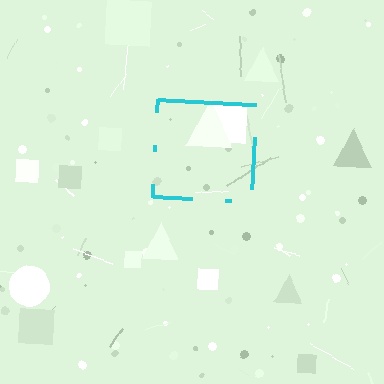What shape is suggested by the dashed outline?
The dashed outline suggests a square.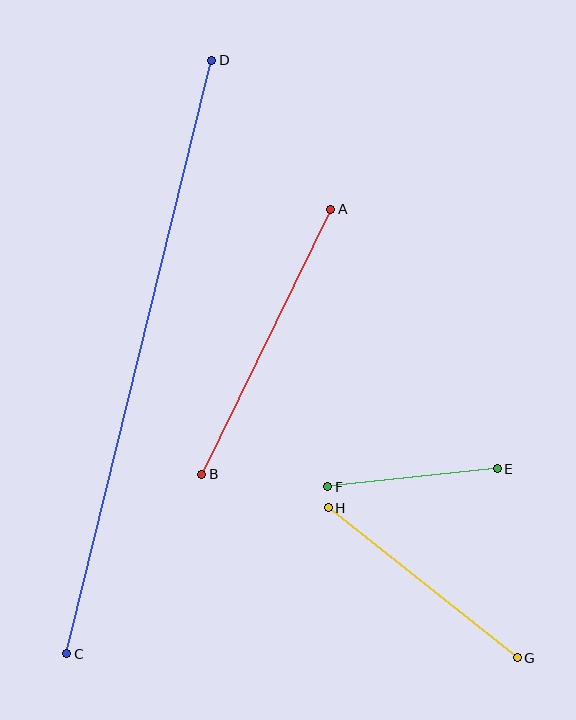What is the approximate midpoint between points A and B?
The midpoint is at approximately (266, 342) pixels.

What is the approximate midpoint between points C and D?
The midpoint is at approximately (139, 357) pixels.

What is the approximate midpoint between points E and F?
The midpoint is at approximately (413, 478) pixels.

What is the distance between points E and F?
The distance is approximately 170 pixels.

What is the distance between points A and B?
The distance is approximately 295 pixels.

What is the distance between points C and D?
The distance is approximately 611 pixels.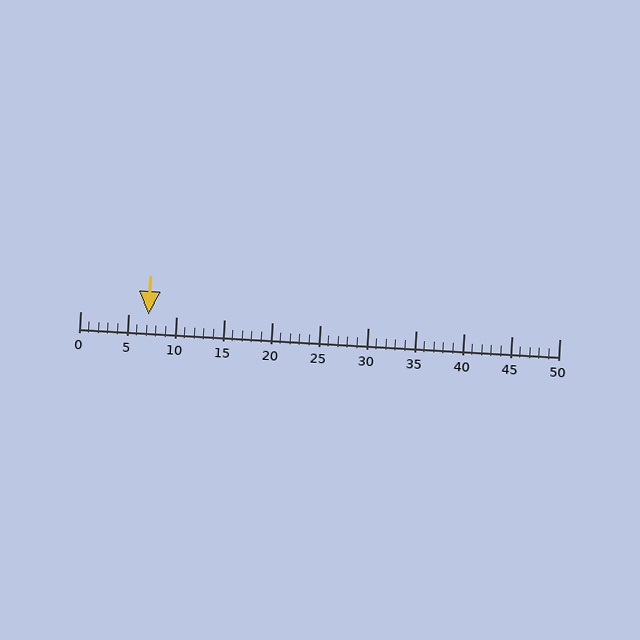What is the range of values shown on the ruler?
The ruler shows values from 0 to 50.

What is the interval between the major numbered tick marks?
The major tick marks are spaced 5 units apart.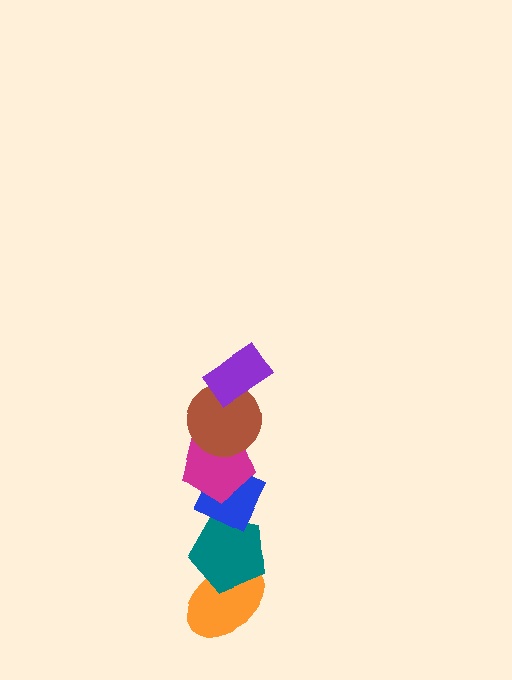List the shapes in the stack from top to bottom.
From top to bottom: the purple rectangle, the brown circle, the magenta pentagon, the blue diamond, the teal pentagon, the orange ellipse.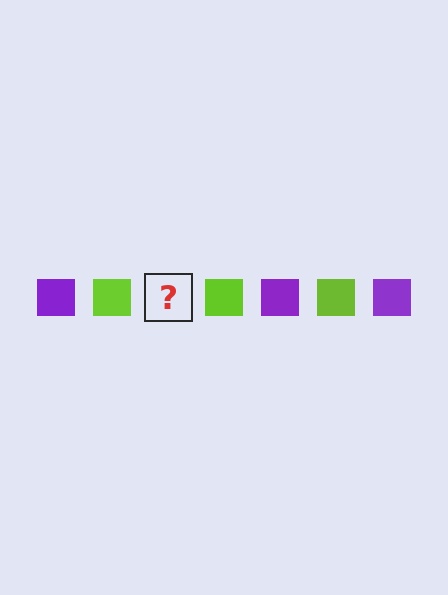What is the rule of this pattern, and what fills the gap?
The rule is that the pattern cycles through purple, lime squares. The gap should be filled with a purple square.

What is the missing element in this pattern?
The missing element is a purple square.